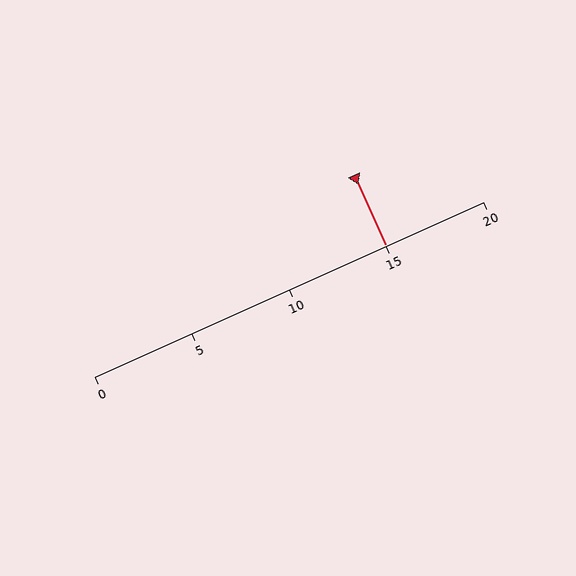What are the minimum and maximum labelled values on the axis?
The axis runs from 0 to 20.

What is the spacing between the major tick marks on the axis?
The major ticks are spaced 5 apart.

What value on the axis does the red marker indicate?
The marker indicates approximately 15.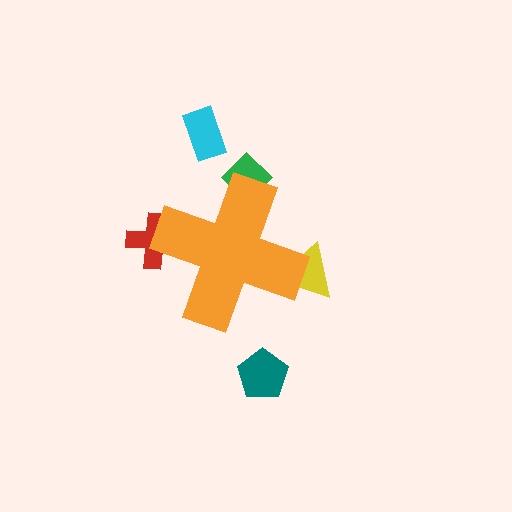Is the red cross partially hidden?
Yes, the red cross is partially hidden behind the orange cross.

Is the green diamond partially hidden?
Yes, the green diamond is partially hidden behind the orange cross.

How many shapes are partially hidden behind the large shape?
3 shapes are partially hidden.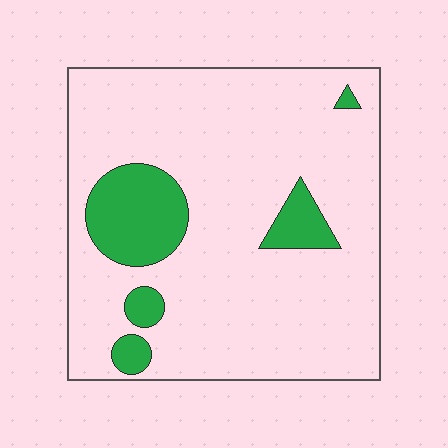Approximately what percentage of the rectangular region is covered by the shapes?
Approximately 15%.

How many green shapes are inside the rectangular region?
5.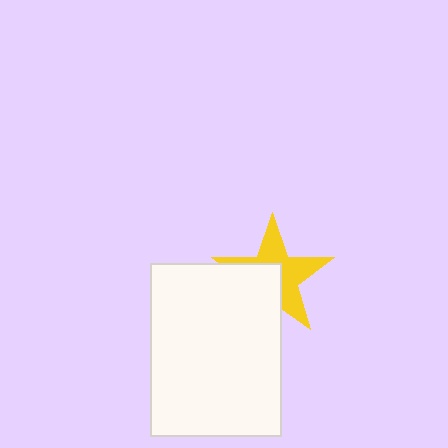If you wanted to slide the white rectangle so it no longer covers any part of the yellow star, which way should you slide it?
Slide it toward the lower-left — that is the most direct way to separate the two shapes.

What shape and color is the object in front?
The object in front is a white rectangle.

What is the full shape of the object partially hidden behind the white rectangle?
The partially hidden object is a yellow star.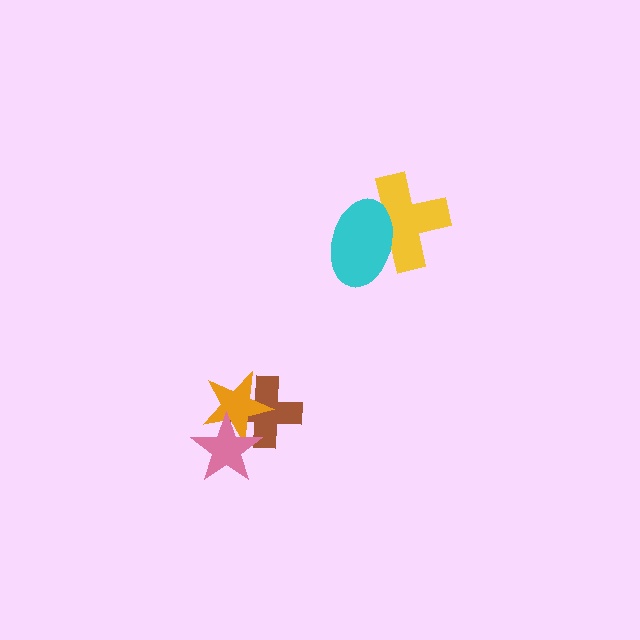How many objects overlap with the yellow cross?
1 object overlaps with the yellow cross.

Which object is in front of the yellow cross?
The cyan ellipse is in front of the yellow cross.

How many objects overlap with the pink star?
2 objects overlap with the pink star.